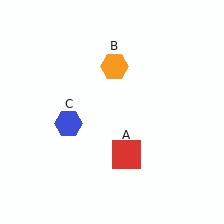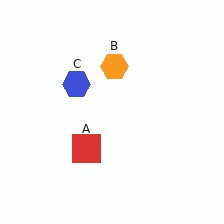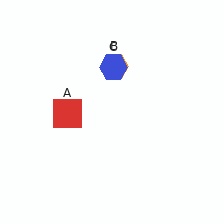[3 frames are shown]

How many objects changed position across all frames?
2 objects changed position: red square (object A), blue hexagon (object C).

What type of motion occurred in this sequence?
The red square (object A), blue hexagon (object C) rotated clockwise around the center of the scene.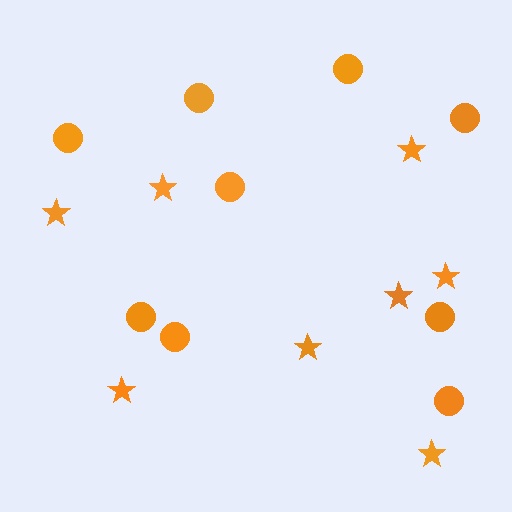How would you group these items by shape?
There are 2 groups: one group of circles (9) and one group of stars (8).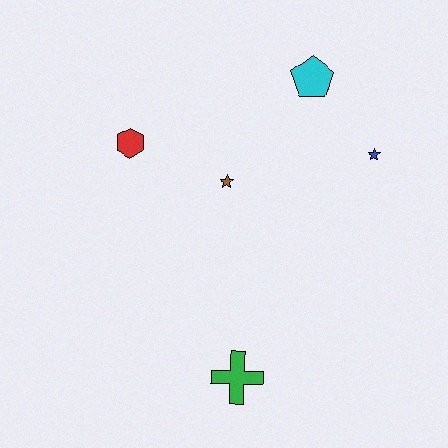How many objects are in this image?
There are 5 objects.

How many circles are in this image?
There are no circles.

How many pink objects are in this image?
There are no pink objects.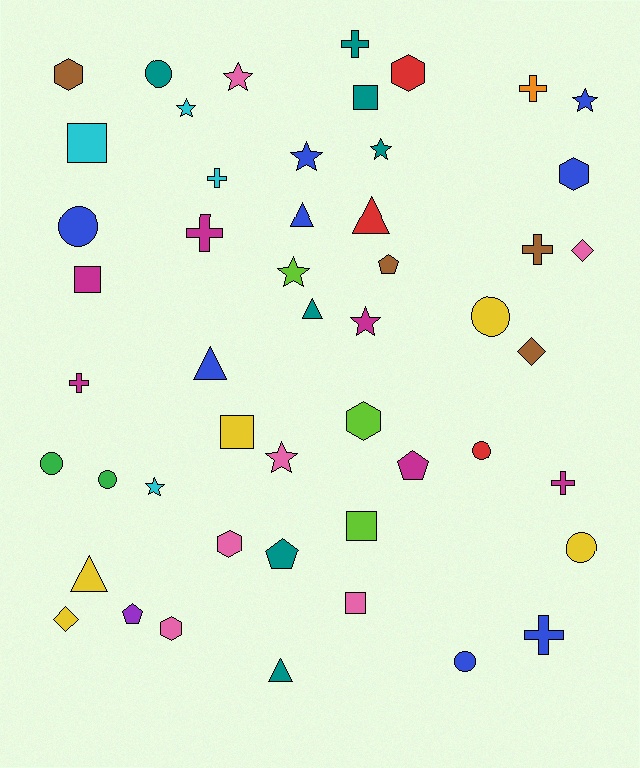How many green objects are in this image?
There are 2 green objects.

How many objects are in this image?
There are 50 objects.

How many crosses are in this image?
There are 8 crosses.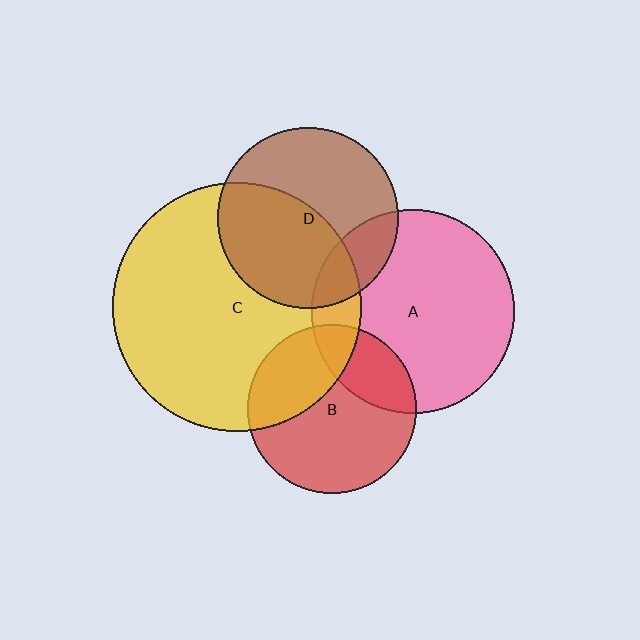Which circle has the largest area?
Circle C (yellow).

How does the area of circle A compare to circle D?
Approximately 1.3 times.